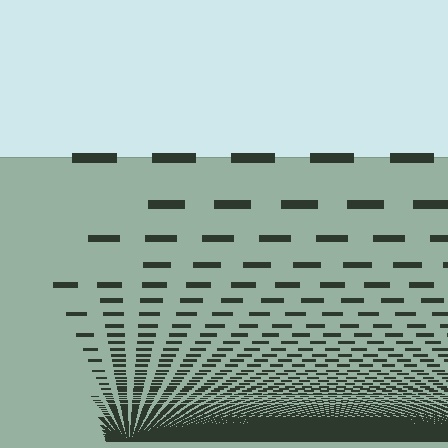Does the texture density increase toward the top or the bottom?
Density increases toward the bottom.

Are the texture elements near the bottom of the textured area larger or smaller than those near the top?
Smaller. The gradient is inverted — elements near the bottom are smaller and denser.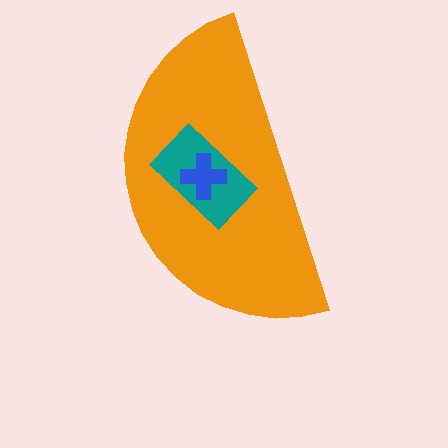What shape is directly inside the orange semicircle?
The teal rectangle.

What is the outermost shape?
The orange semicircle.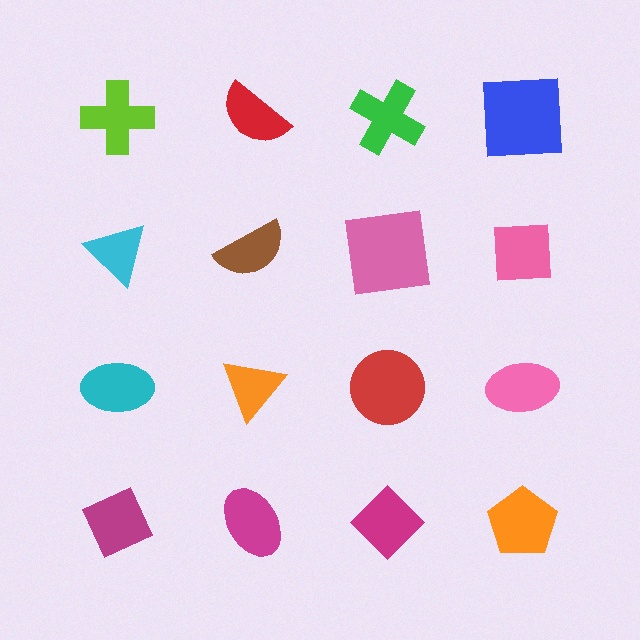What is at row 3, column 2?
An orange triangle.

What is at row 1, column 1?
A lime cross.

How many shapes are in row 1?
4 shapes.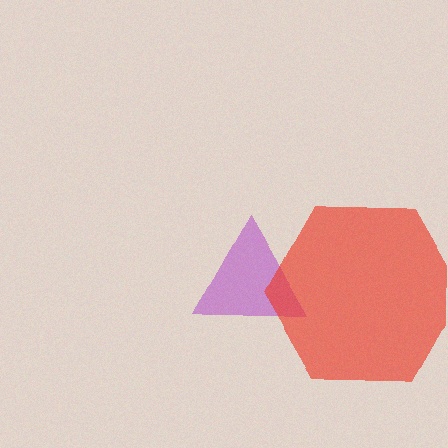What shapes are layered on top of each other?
The layered shapes are: a purple triangle, a red hexagon.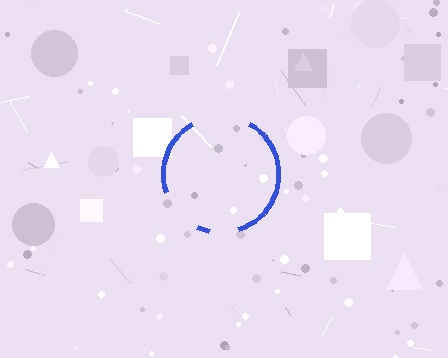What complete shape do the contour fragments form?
The contour fragments form a circle.